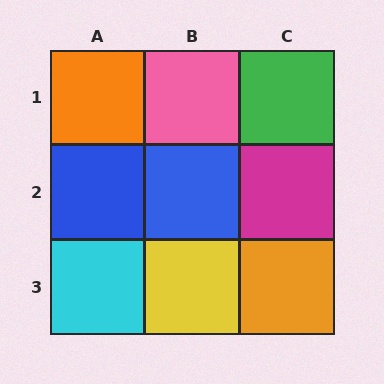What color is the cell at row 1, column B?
Pink.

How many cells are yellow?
1 cell is yellow.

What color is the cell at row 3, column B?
Yellow.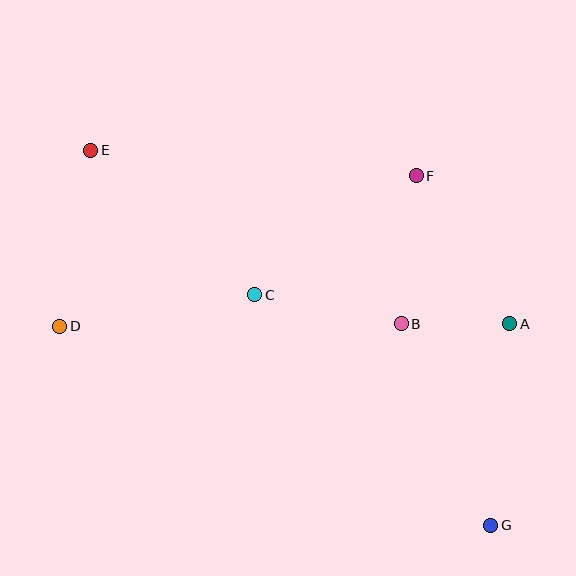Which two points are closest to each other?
Points A and B are closest to each other.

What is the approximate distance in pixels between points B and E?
The distance between B and E is approximately 356 pixels.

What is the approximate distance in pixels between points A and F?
The distance between A and F is approximately 175 pixels.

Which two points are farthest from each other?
Points E and G are farthest from each other.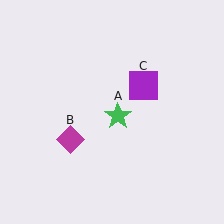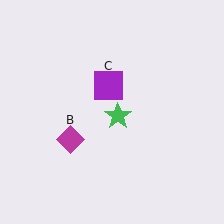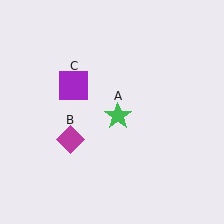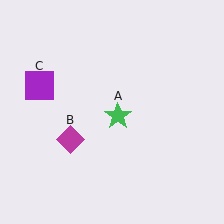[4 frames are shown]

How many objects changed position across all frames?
1 object changed position: purple square (object C).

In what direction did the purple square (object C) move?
The purple square (object C) moved left.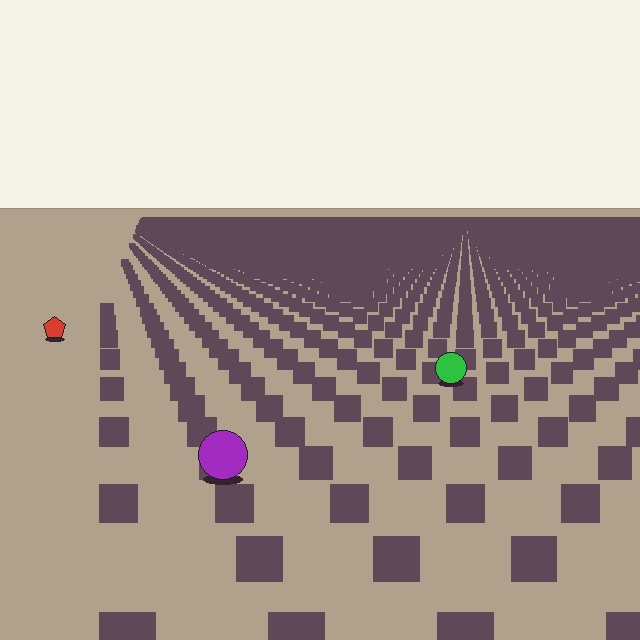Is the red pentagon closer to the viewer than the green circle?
No. The green circle is closer — you can tell from the texture gradient: the ground texture is coarser near it.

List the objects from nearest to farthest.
From nearest to farthest: the purple circle, the green circle, the red pentagon.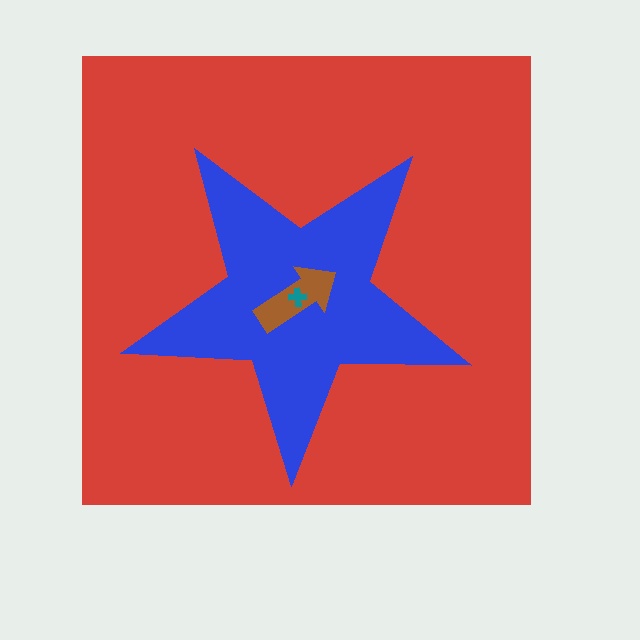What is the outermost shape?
The red square.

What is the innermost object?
The teal cross.